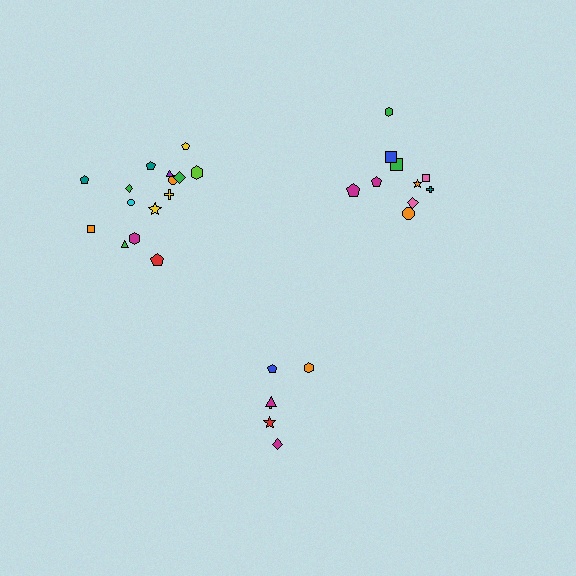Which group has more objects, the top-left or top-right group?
The top-left group.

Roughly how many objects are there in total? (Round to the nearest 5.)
Roughly 30 objects in total.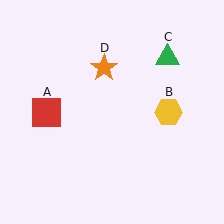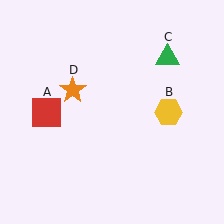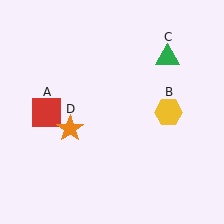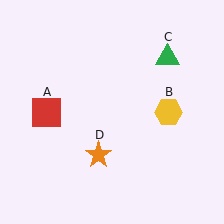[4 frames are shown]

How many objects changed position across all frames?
1 object changed position: orange star (object D).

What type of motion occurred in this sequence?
The orange star (object D) rotated counterclockwise around the center of the scene.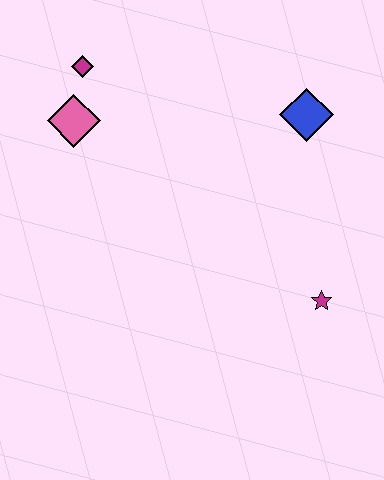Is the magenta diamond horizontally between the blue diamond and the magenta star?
No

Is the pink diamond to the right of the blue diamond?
No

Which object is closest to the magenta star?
The blue diamond is closest to the magenta star.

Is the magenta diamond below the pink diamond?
No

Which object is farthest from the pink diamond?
The magenta star is farthest from the pink diamond.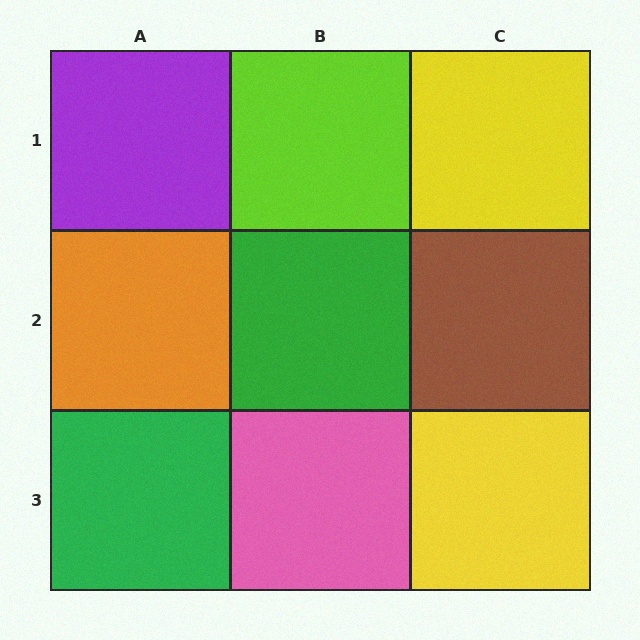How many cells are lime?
1 cell is lime.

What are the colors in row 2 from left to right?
Orange, green, brown.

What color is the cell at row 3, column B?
Pink.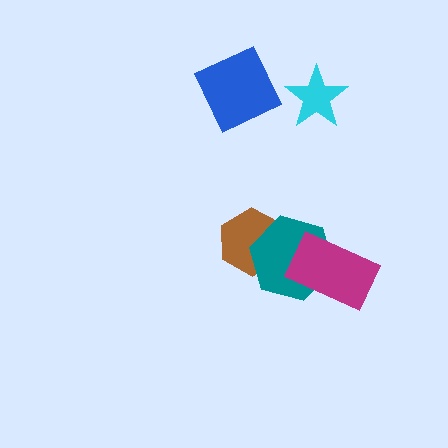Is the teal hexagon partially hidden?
Yes, it is partially covered by another shape.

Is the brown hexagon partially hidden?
Yes, it is partially covered by another shape.